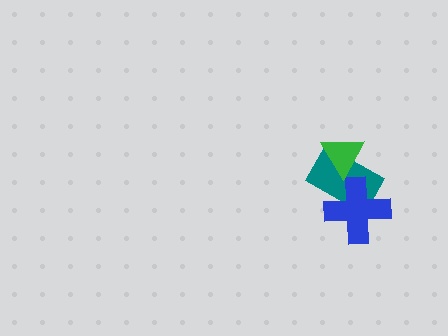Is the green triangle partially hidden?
No, no other shape covers it.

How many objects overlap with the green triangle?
1 object overlaps with the green triangle.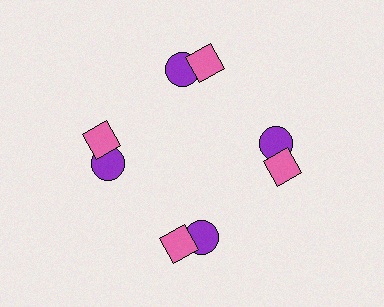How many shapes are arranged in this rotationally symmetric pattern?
There are 8 shapes, arranged in 4 groups of 2.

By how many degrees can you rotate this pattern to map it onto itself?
The pattern maps onto itself every 90 degrees of rotation.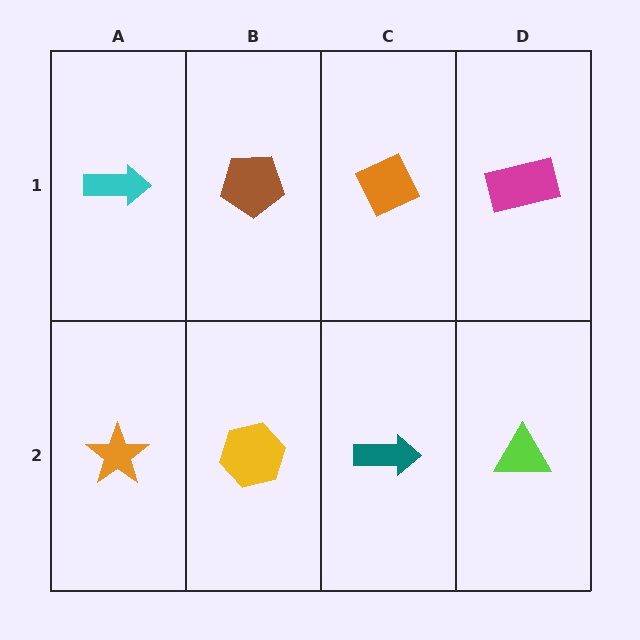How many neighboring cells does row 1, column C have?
3.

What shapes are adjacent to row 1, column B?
A yellow hexagon (row 2, column B), a cyan arrow (row 1, column A), an orange diamond (row 1, column C).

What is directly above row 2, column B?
A brown pentagon.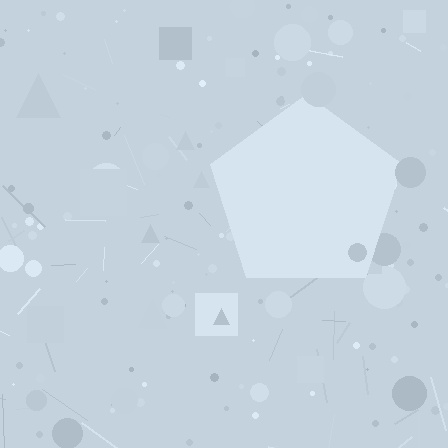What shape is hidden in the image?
A pentagon is hidden in the image.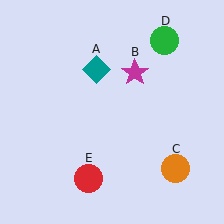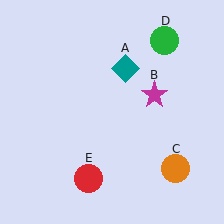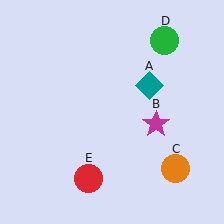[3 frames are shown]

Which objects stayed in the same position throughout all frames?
Orange circle (object C) and green circle (object D) and red circle (object E) remained stationary.